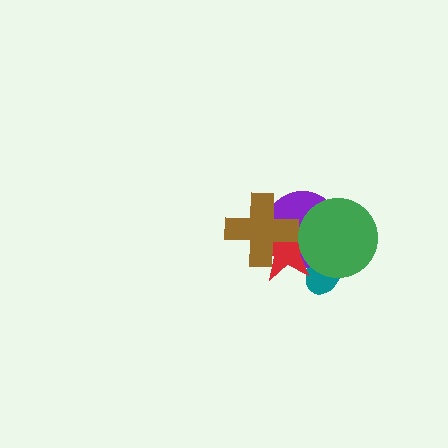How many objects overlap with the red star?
4 objects overlap with the red star.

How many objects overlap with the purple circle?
4 objects overlap with the purple circle.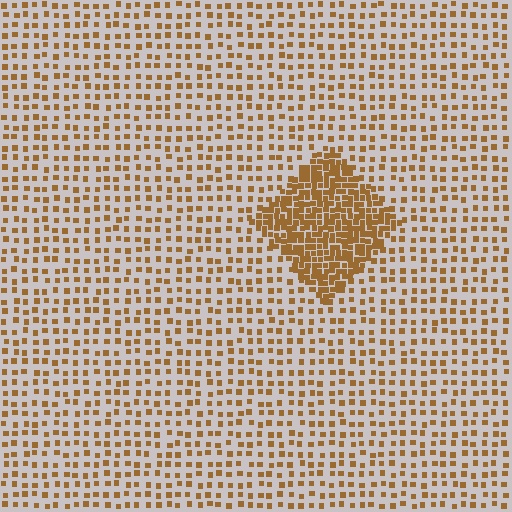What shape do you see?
I see a diamond.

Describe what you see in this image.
The image contains small brown elements arranged at two different densities. A diamond-shaped region is visible where the elements are more densely packed than the surrounding area.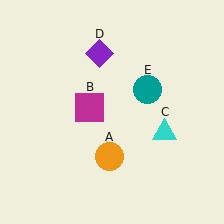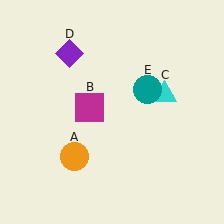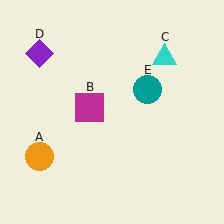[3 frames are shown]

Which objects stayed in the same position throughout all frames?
Magenta square (object B) and teal circle (object E) remained stationary.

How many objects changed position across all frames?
3 objects changed position: orange circle (object A), cyan triangle (object C), purple diamond (object D).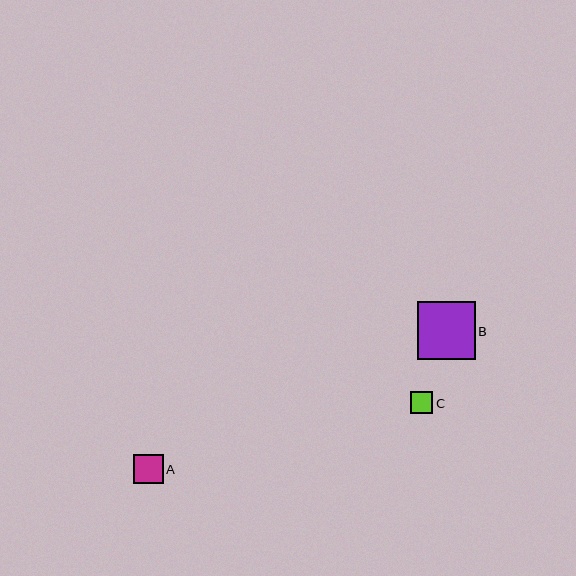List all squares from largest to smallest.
From largest to smallest: B, A, C.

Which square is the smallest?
Square C is the smallest with a size of approximately 23 pixels.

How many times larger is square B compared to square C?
Square B is approximately 2.6 times the size of square C.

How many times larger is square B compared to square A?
Square B is approximately 2.0 times the size of square A.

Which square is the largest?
Square B is the largest with a size of approximately 58 pixels.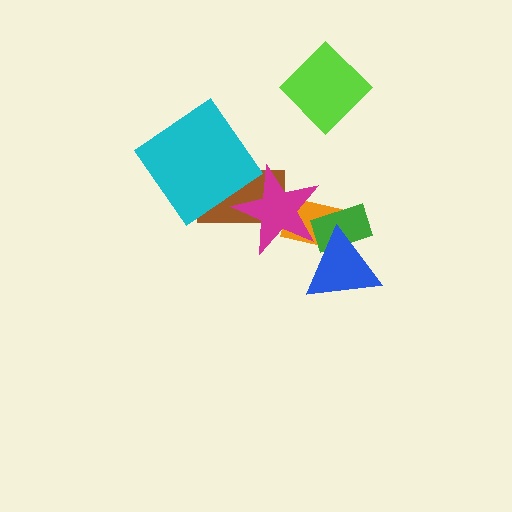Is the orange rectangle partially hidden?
Yes, it is partially covered by another shape.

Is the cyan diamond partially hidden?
No, no other shape covers it.